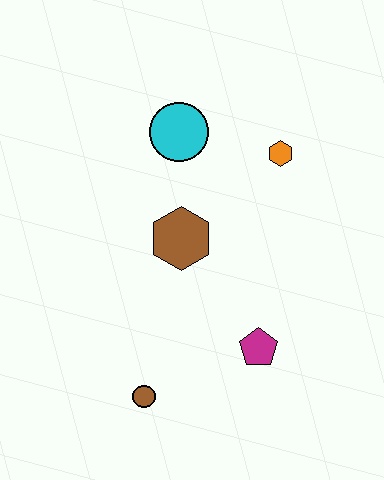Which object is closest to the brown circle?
The magenta pentagon is closest to the brown circle.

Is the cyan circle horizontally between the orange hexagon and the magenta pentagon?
No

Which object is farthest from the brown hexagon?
The brown circle is farthest from the brown hexagon.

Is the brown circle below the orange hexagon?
Yes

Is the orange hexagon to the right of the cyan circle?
Yes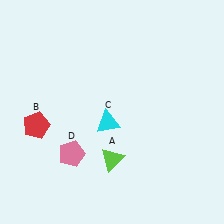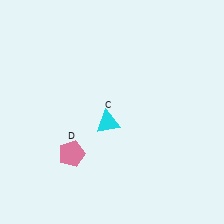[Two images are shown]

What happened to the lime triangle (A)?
The lime triangle (A) was removed in Image 2. It was in the bottom-right area of Image 1.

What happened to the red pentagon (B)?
The red pentagon (B) was removed in Image 2. It was in the bottom-left area of Image 1.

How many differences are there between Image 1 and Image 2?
There are 2 differences between the two images.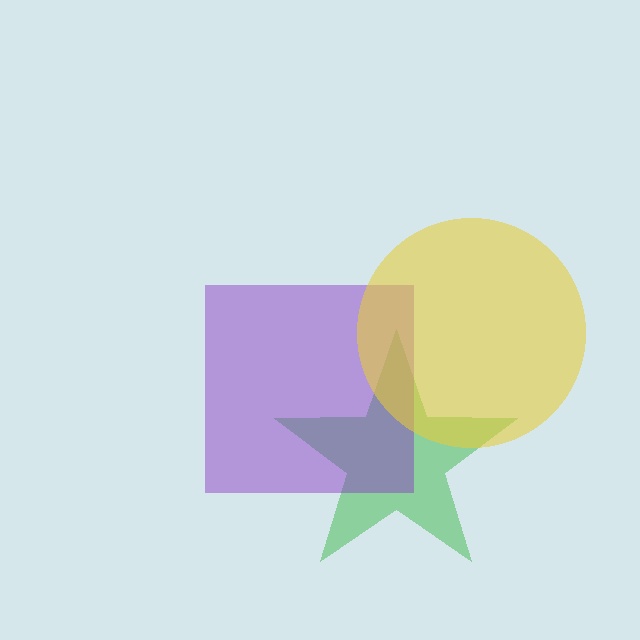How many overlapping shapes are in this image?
There are 3 overlapping shapes in the image.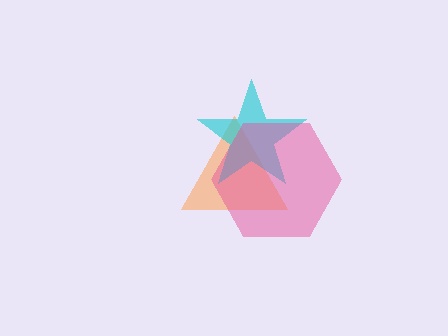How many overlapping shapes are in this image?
There are 3 overlapping shapes in the image.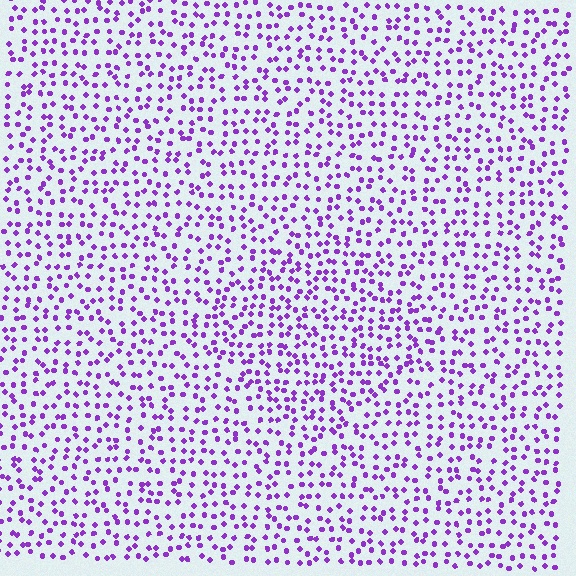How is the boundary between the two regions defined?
The boundary is defined by a change in element density (approximately 1.3x ratio). All elements are the same color, size, and shape.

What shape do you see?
I see a diamond.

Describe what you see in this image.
The image contains small purple elements arranged at two different densities. A diamond-shaped region is visible where the elements are more densely packed than the surrounding area.